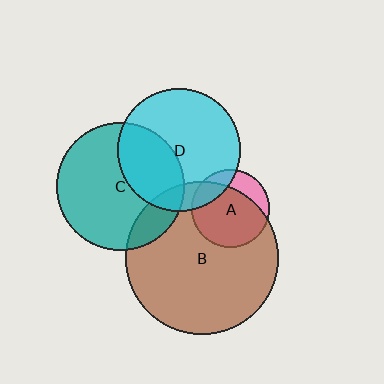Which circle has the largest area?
Circle B (brown).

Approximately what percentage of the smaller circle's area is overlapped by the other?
Approximately 20%.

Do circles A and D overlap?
Yes.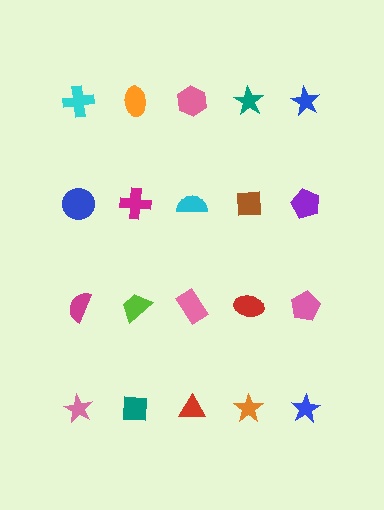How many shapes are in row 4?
5 shapes.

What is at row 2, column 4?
A brown square.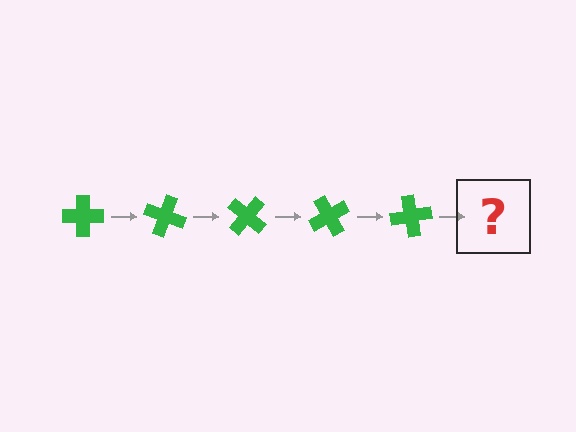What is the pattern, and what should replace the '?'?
The pattern is that the cross rotates 20 degrees each step. The '?' should be a green cross rotated 100 degrees.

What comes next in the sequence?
The next element should be a green cross rotated 100 degrees.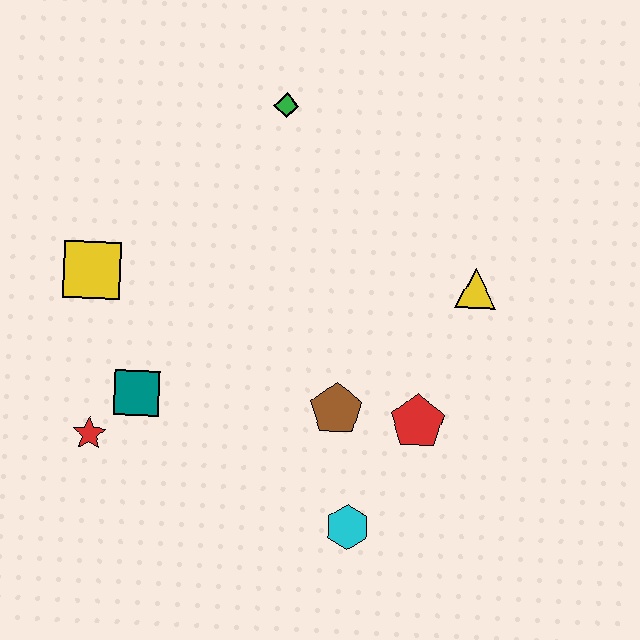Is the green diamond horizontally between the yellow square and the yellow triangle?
Yes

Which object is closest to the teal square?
The red star is closest to the teal square.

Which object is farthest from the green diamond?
The cyan hexagon is farthest from the green diamond.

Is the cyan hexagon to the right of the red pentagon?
No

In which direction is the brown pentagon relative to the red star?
The brown pentagon is to the right of the red star.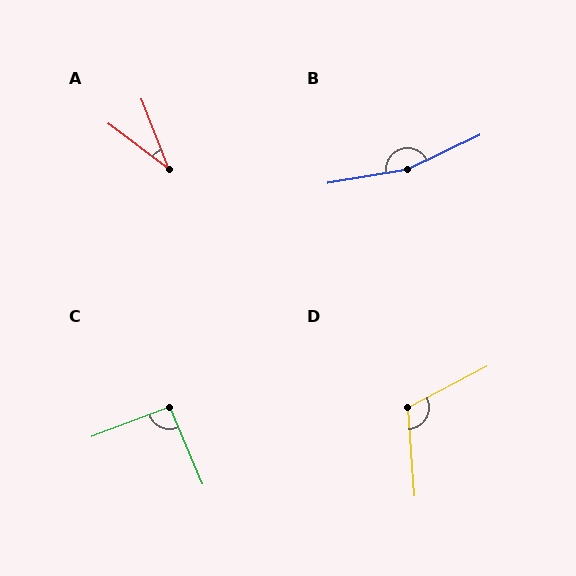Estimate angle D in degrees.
Approximately 113 degrees.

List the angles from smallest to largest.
A (32°), C (92°), D (113°), B (164°).